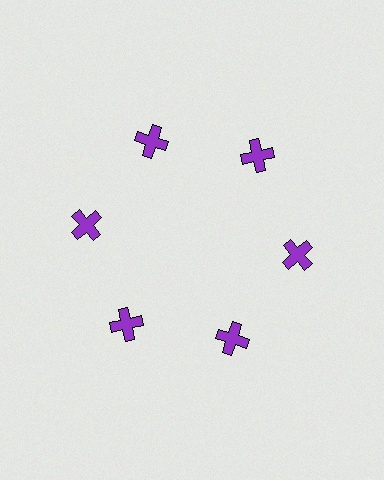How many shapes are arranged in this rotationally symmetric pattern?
There are 6 shapes, arranged in 6 groups of 1.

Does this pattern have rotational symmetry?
Yes, this pattern has 6-fold rotational symmetry. It looks the same after rotating 60 degrees around the center.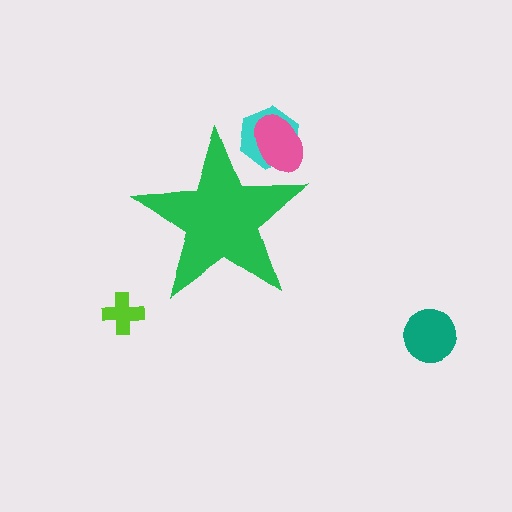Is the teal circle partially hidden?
No, the teal circle is fully visible.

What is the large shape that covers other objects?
A green star.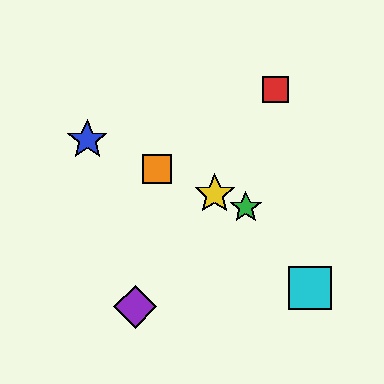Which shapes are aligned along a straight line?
The blue star, the green star, the yellow star, the orange square are aligned along a straight line.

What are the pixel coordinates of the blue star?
The blue star is at (87, 140).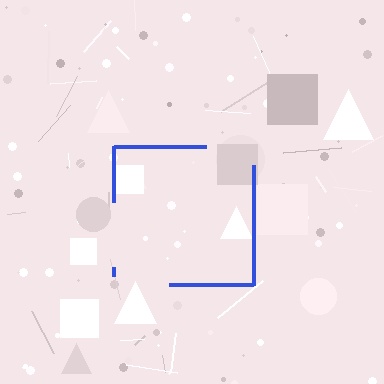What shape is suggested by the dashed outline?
The dashed outline suggests a square.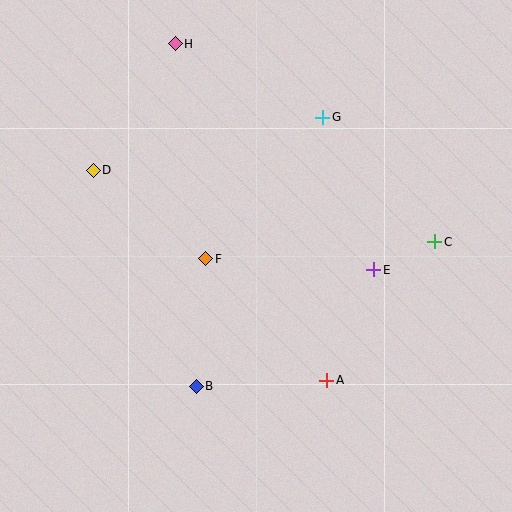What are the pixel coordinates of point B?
Point B is at (196, 386).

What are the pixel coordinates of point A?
Point A is at (327, 380).